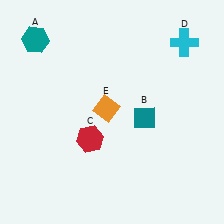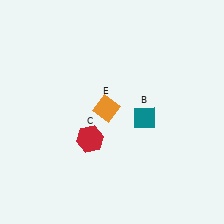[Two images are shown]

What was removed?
The cyan cross (D), the teal hexagon (A) were removed in Image 2.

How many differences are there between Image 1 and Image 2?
There are 2 differences between the two images.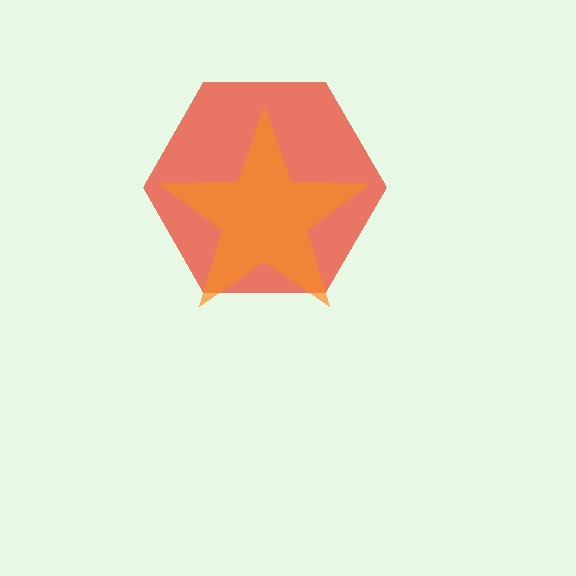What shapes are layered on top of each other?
The layered shapes are: a red hexagon, an orange star.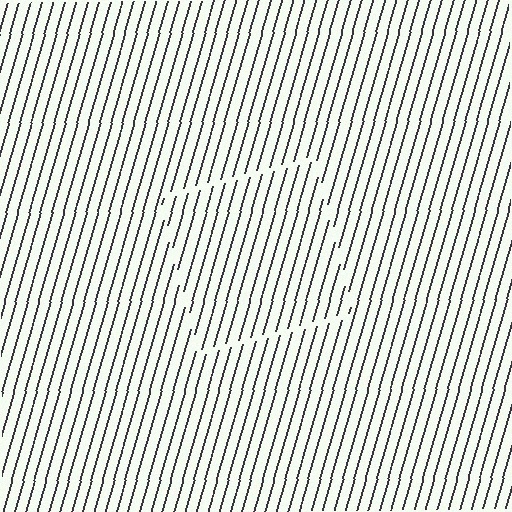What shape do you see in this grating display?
An illusory square. The interior of the shape contains the same grating, shifted by half a period — the contour is defined by the phase discontinuity where line-ends from the inner and outer gratings abut.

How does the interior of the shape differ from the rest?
The interior of the shape contains the same grating, shifted by half a period — the contour is defined by the phase discontinuity where line-ends from the inner and outer gratings abut.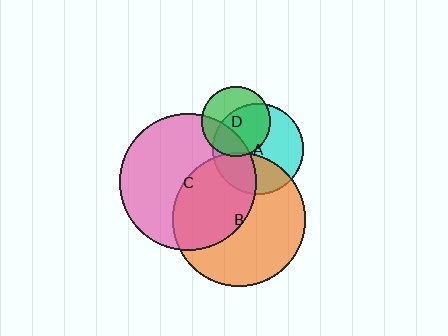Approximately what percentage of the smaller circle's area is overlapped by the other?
Approximately 60%.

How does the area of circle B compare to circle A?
Approximately 2.2 times.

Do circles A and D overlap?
Yes.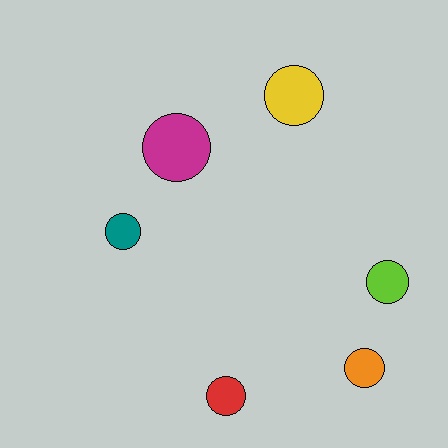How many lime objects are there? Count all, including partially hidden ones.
There is 1 lime object.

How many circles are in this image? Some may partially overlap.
There are 6 circles.